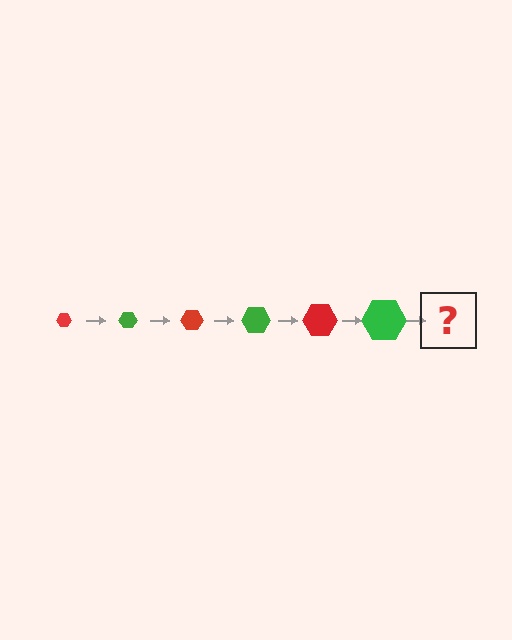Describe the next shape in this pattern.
It should be a red hexagon, larger than the previous one.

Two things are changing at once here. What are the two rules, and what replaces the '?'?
The two rules are that the hexagon grows larger each step and the color cycles through red and green. The '?' should be a red hexagon, larger than the previous one.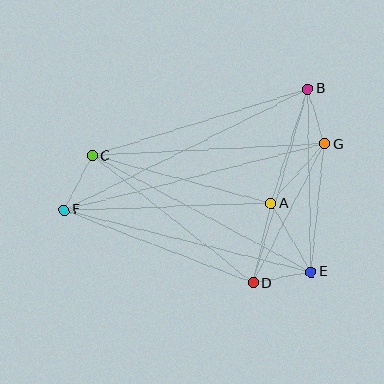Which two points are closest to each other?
Points B and G are closest to each other.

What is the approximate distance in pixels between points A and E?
The distance between A and E is approximately 79 pixels.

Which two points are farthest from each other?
Points B and F are farthest from each other.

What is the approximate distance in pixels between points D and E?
The distance between D and E is approximately 59 pixels.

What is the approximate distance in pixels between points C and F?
The distance between C and F is approximately 61 pixels.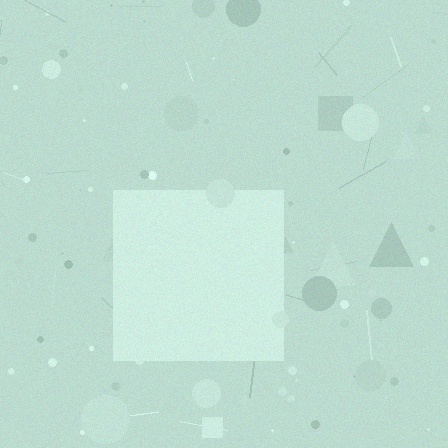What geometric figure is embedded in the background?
A square is embedded in the background.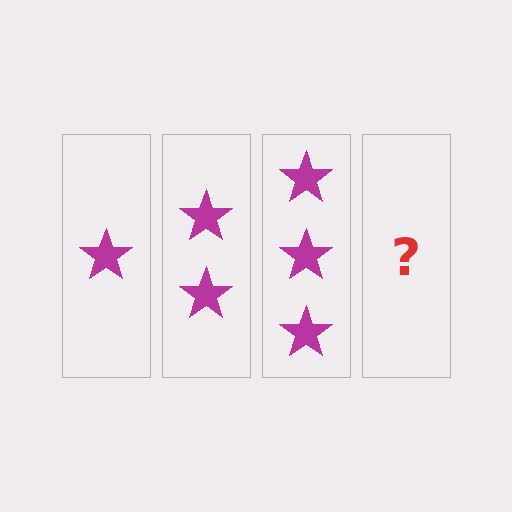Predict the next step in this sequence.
The next step is 4 stars.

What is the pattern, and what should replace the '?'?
The pattern is that each step adds one more star. The '?' should be 4 stars.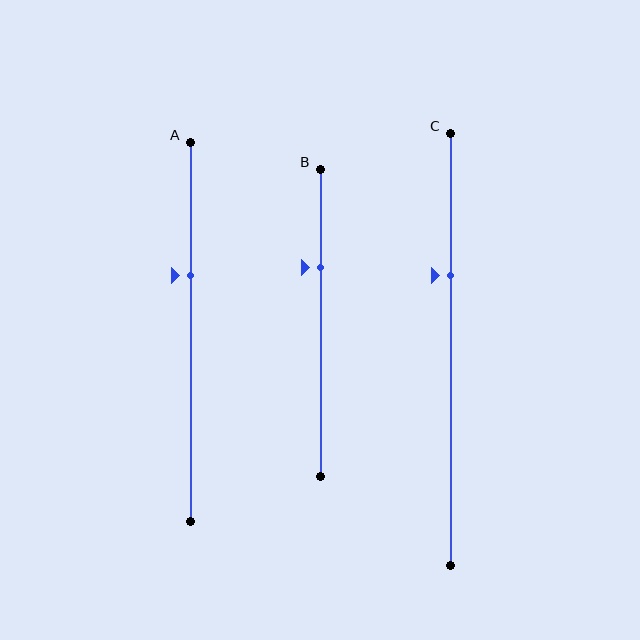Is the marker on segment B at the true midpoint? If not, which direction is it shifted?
No, the marker on segment B is shifted upward by about 18% of the segment length.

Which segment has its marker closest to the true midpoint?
Segment A has its marker closest to the true midpoint.